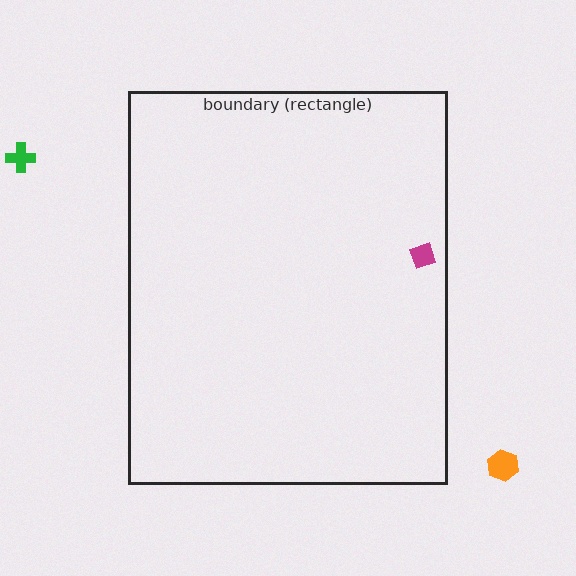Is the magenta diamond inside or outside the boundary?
Inside.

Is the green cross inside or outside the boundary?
Outside.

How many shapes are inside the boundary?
1 inside, 2 outside.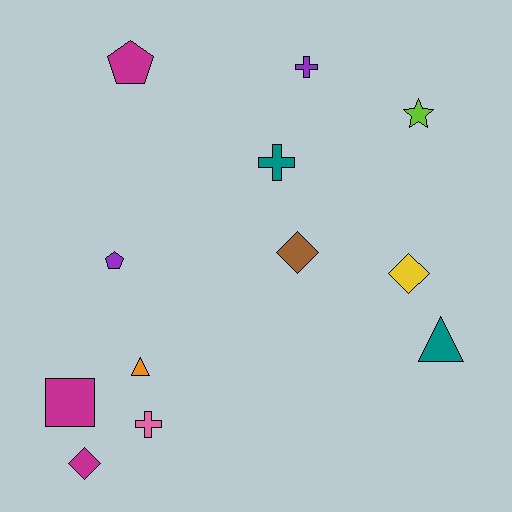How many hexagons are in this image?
There are no hexagons.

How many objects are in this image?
There are 12 objects.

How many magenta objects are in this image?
There are 3 magenta objects.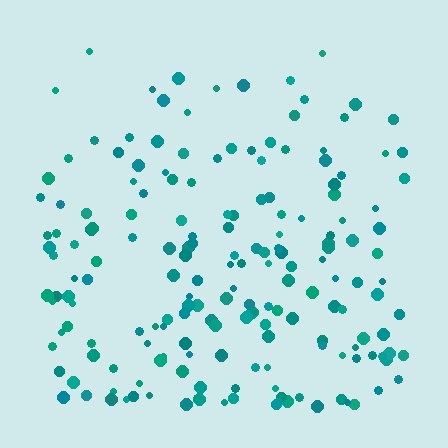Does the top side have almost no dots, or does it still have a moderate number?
Still a moderate number, just noticeably fewer than the bottom.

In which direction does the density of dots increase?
From top to bottom, with the bottom side densest.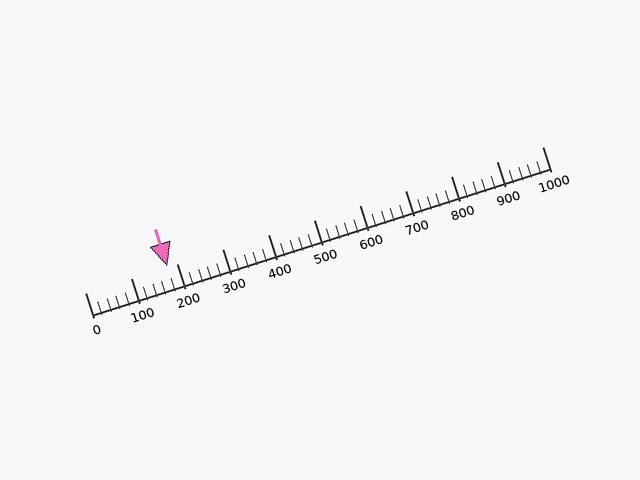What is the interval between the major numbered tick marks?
The major tick marks are spaced 100 units apart.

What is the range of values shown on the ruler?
The ruler shows values from 0 to 1000.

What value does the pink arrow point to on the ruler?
The pink arrow points to approximately 180.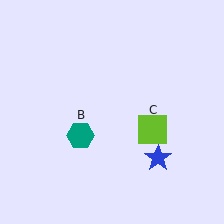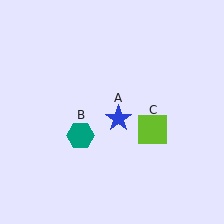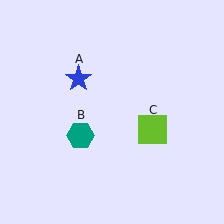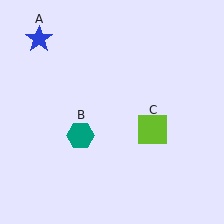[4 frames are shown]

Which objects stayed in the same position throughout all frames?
Teal hexagon (object B) and lime square (object C) remained stationary.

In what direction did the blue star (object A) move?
The blue star (object A) moved up and to the left.